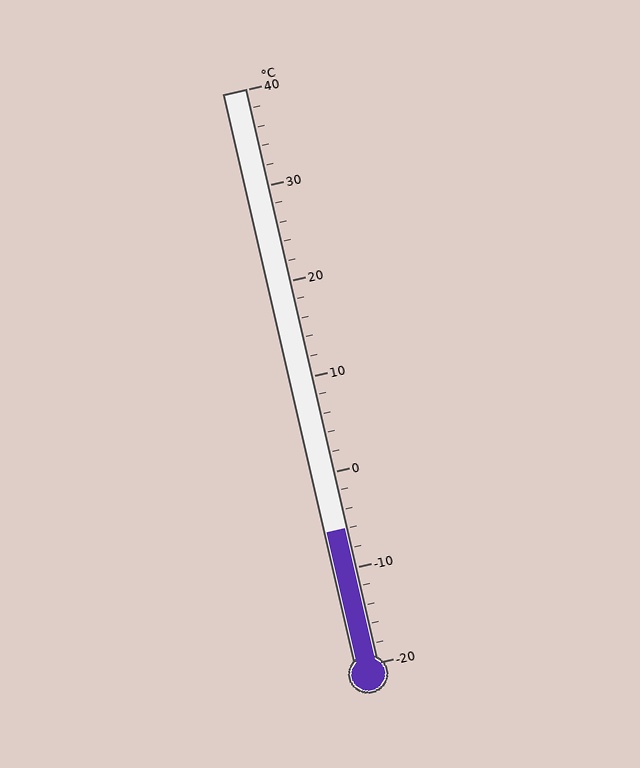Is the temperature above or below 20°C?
The temperature is below 20°C.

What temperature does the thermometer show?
The thermometer shows approximately -6°C.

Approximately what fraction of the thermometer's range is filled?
The thermometer is filled to approximately 25% of its range.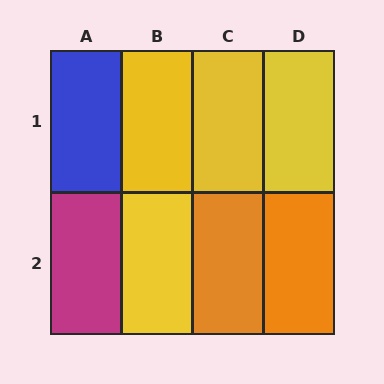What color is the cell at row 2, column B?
Yellow.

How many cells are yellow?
4 cells are yellow.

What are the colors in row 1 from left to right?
Blue, yellow, yellow, yellow.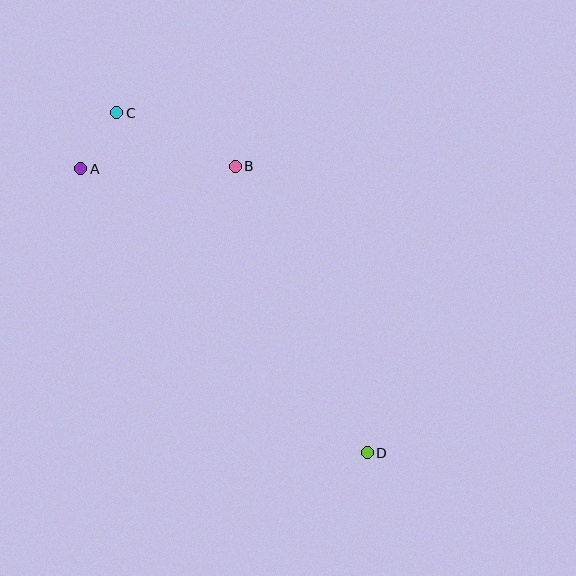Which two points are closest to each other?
Points A and C are closest to each other.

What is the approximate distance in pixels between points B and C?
The distance between B and C is approximately 130 pixels.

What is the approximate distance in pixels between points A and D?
The distance between A and D is approximately 403 pixels.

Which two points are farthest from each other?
Points C and D are farthest from each other.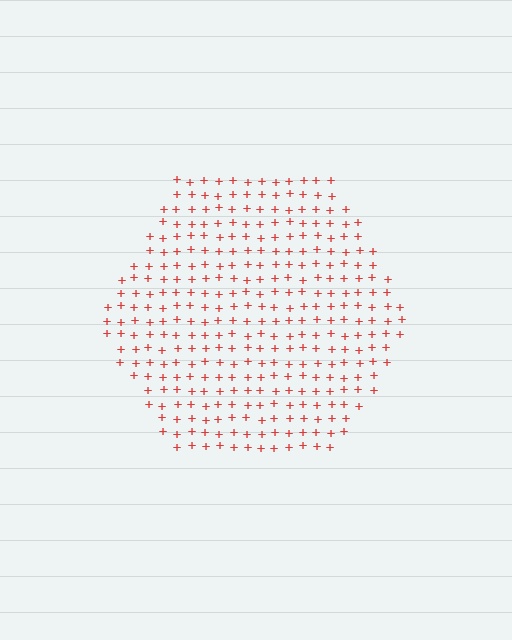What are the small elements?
The small elements are plus signs.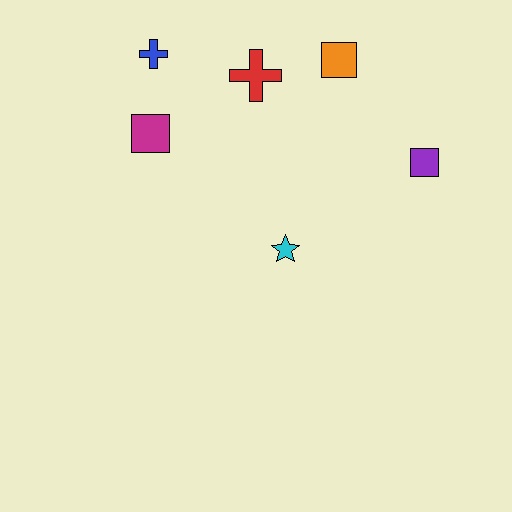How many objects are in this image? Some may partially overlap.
There are 6 objects.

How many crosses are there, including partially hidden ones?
There are 2 crosses.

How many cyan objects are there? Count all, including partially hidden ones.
There is 1 cyan object.